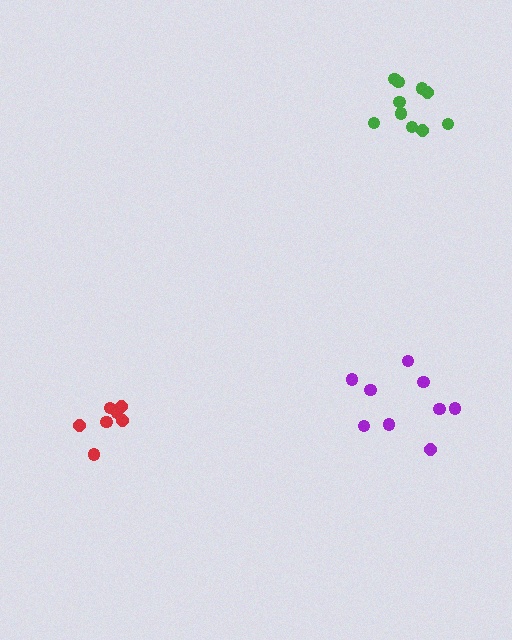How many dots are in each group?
Group 1: 9 dots, Group 2: 7 dots, Group 3: 10 dots (26 total).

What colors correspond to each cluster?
The clusters are colored: purple, red, green.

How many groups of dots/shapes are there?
There are 3 groups.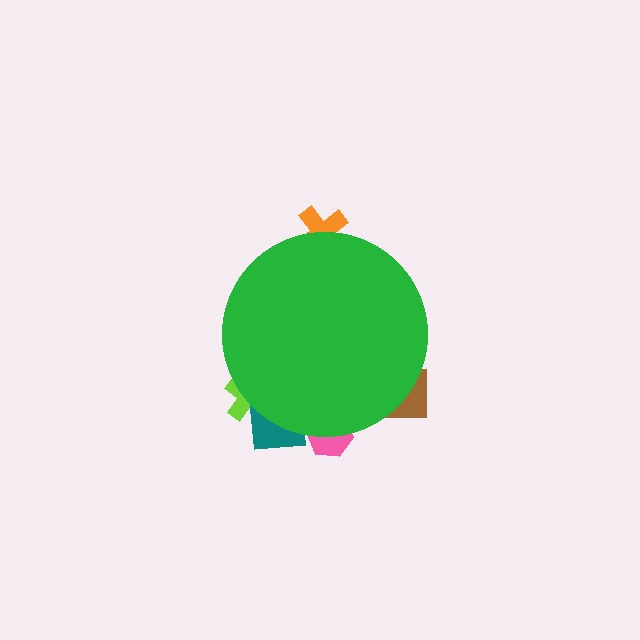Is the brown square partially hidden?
Yes, the brown square is partially hidden behind the green circle.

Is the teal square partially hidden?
Yes, the teal square is partially hidden behind the green circle.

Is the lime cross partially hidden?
Yes, the lime cross is partially hidden behind the green circle.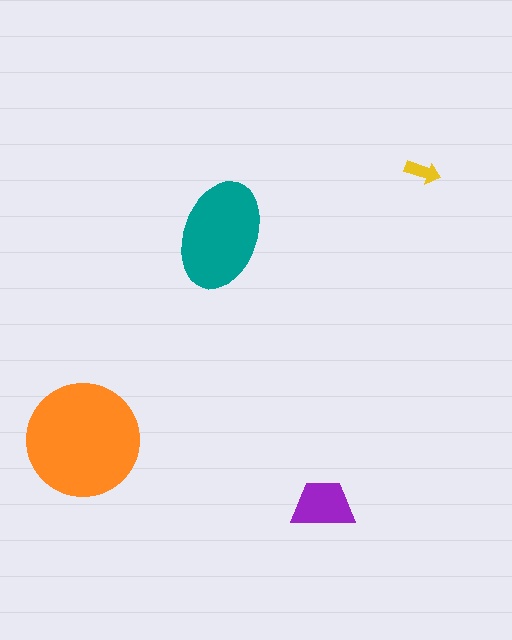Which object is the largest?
The orange circle.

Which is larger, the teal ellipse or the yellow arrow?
The teal ellipse.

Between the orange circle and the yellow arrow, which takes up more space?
The orange circle.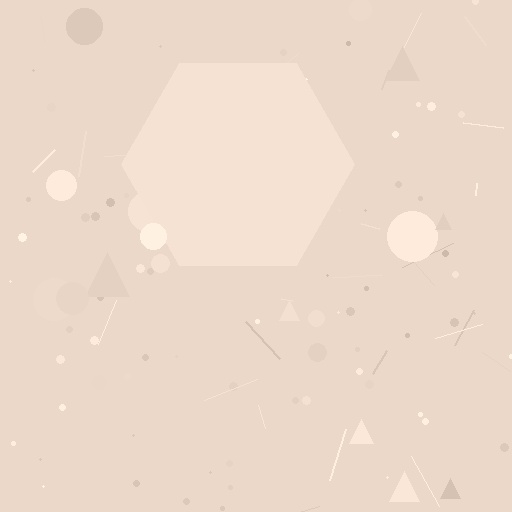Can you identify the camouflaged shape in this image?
The camouflaged shape is a hexagon.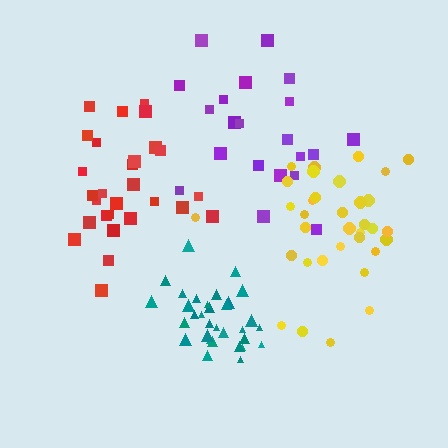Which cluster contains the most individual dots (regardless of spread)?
Yellow (34).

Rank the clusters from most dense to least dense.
teal, yellow, red, purple.